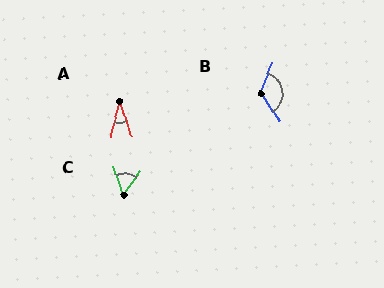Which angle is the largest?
B, at approximately 125 degrees.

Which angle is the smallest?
A, at approximately 32 degrees.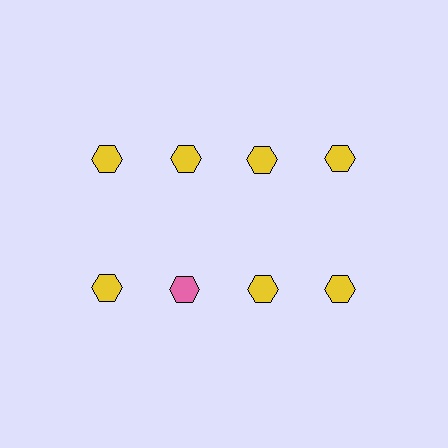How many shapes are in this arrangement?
There are 8 shapes arranged in a grid pattern.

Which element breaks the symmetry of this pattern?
The pink hexagon in the second row, second from left column breaks the symmetry. All other shapes are yellow hexagons.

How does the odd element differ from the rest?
It has a different color: pink instead of yellow.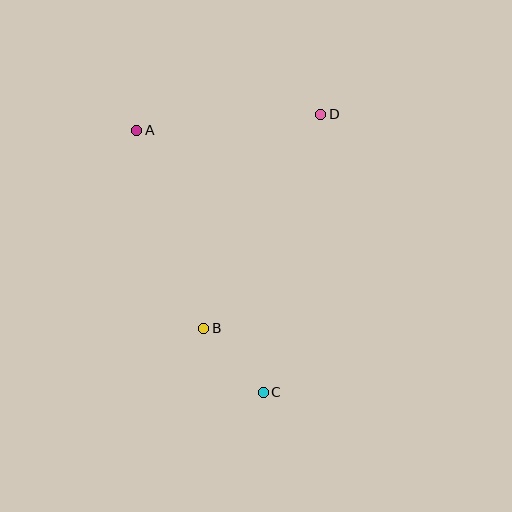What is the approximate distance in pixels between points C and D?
The distance between C and D is approximately 284 pixels.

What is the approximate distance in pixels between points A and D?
The distance between A and D is approximately 185 pixels.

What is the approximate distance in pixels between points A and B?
The distance between A and B is approximately 209 pixels.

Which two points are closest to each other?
Points B and C are closest to each other.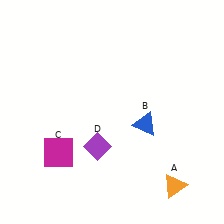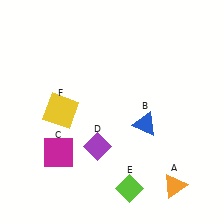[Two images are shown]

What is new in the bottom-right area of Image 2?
A lime diamond (E) was added in the bottom-right area of Image 2.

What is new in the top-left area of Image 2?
A yellow square (F) was added in the top-left area of Image 2.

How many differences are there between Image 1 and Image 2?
There are 2 differences between the two images.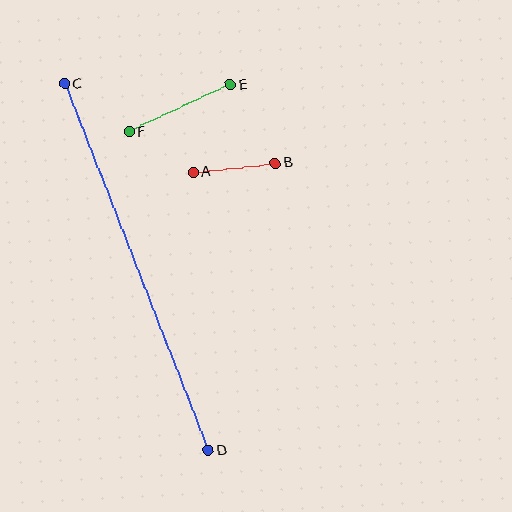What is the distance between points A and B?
The distance is approximately 82 pixels.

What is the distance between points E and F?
The distance is approximately 112 pixels.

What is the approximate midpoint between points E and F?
The midpoint is at approximately (180, 108) pixels.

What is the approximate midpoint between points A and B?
The midpoint is at approximately (234, 168) pixels.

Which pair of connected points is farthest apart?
Points C and D are farthest apart.